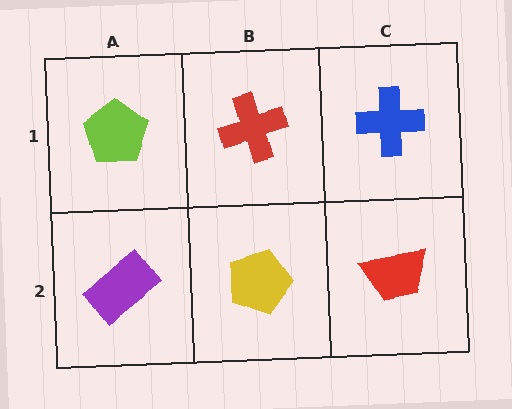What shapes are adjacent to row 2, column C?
A blue cross (row 1, column C), a yellow pentagon (row 2, column B).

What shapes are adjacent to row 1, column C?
A red trapezoid (row 2, column C), a red cross (row 1, column B).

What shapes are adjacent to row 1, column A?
A purple rectangle (row 2, column A), a red cross (row 1, column B).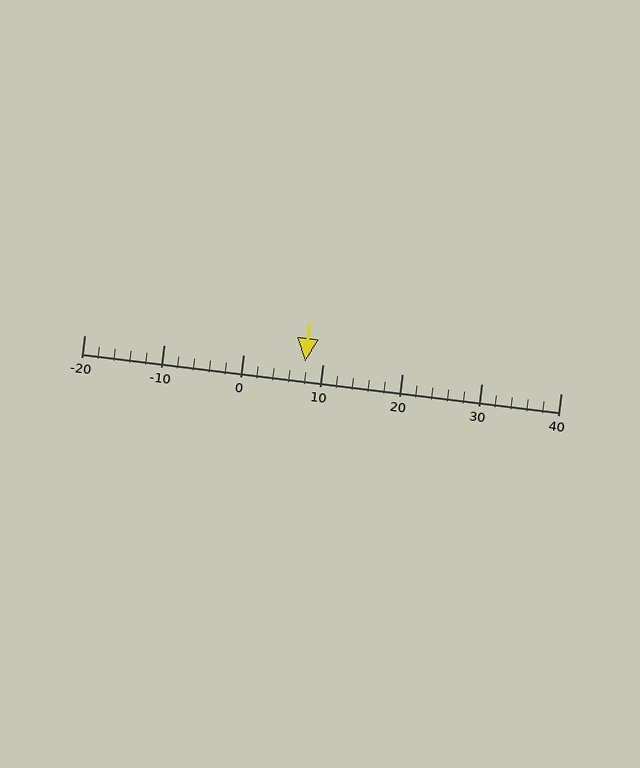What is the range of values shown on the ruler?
The ruler shows values from -20 to 40.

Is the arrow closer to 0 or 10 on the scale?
The arrow is closer to 10.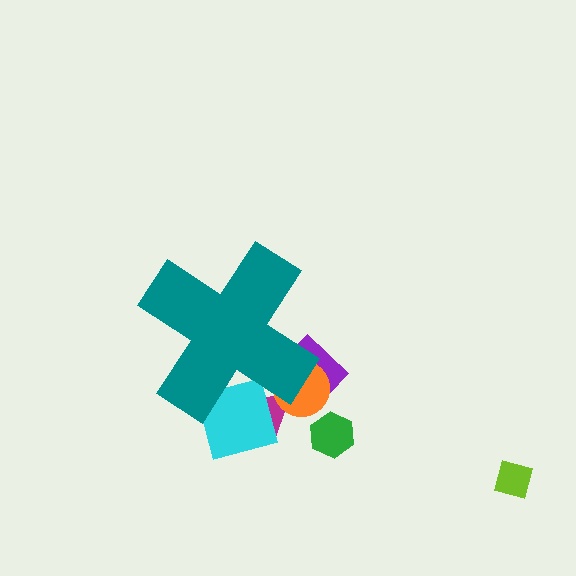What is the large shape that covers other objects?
A teal cross.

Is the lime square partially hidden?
No, the lime square is fully visible.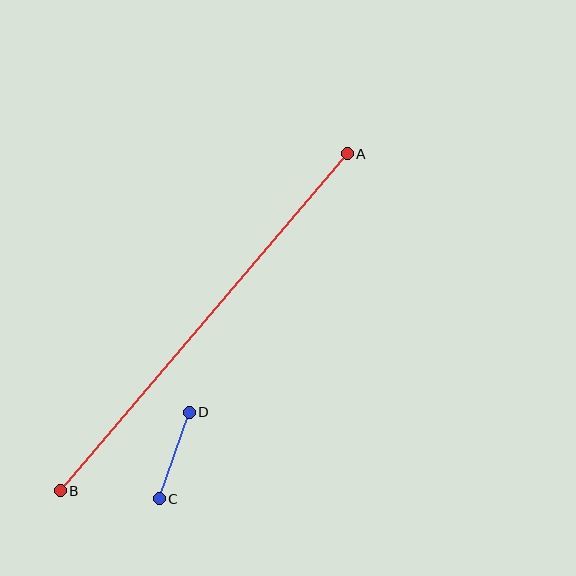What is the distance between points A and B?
The distance is approximately 443 pixels.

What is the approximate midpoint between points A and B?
The midpoint is at approximately (204, 322) pixels.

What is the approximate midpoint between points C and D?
The midpoint is at approximately (174, 456) pixels.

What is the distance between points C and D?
The distance is approximately 91 pixels.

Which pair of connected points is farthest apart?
Points A and B are farthest apart.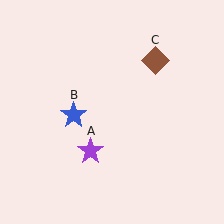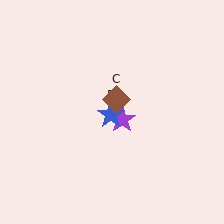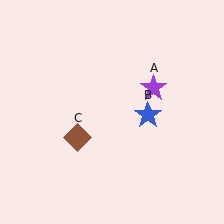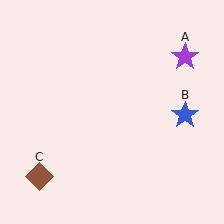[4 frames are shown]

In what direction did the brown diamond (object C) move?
The brown diamond (object C) moved down and to the left.